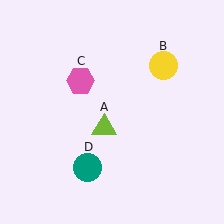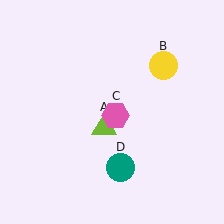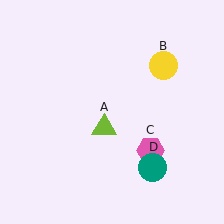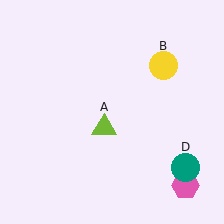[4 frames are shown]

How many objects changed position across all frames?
2 objects changed position: pink hexagon (object C), teal circle (object D).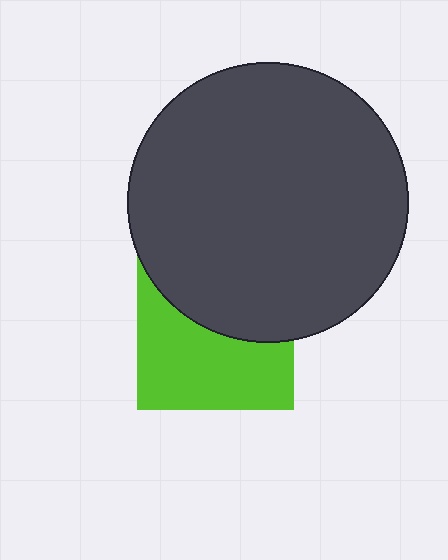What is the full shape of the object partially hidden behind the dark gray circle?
The partially hidden object is a lime square.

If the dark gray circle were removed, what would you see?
You would see the complete lime square.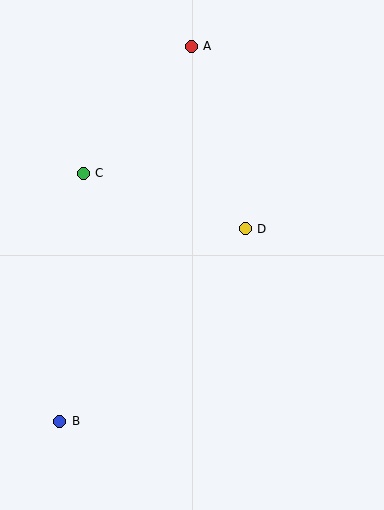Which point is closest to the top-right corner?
Point A is closest to the top-right corner.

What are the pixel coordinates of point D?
Point D is at (245, 229).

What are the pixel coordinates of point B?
Point B is at (60, 421).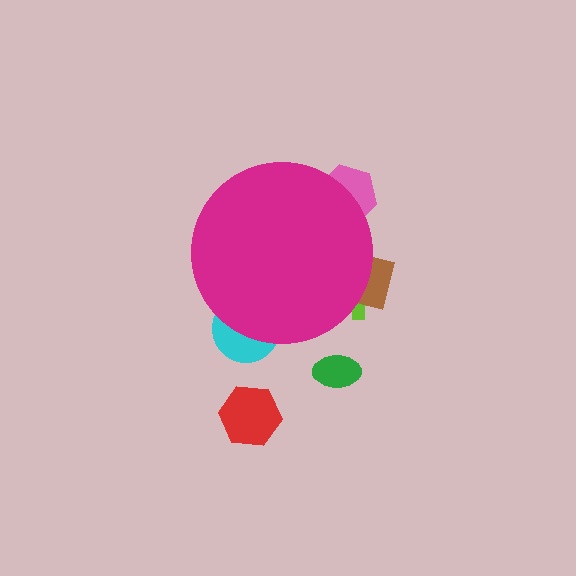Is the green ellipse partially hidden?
No, the green ellipse is fully visible.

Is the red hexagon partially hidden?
No, the red hexagon is fully visible.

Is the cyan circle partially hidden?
Yes, the cyan circle is partially hidden behind the magenta circle.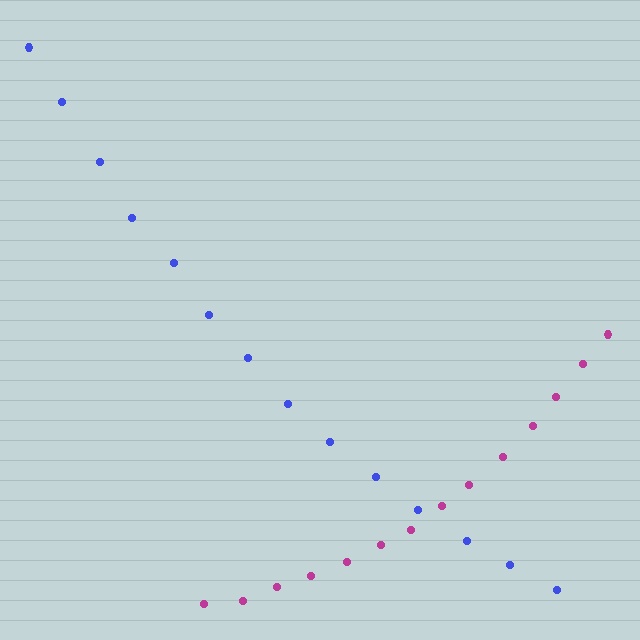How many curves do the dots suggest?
There are 2 distinct paths.